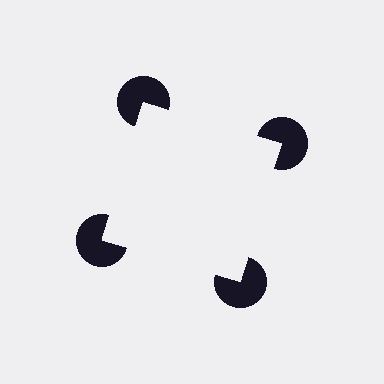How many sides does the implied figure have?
4 sides.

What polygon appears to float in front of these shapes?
An illusory square — its edges are inferred from the aligned wedge cuts in the pac-man discs, not physically drawn.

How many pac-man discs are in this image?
There are 4 — one at each vertex of the illusory square.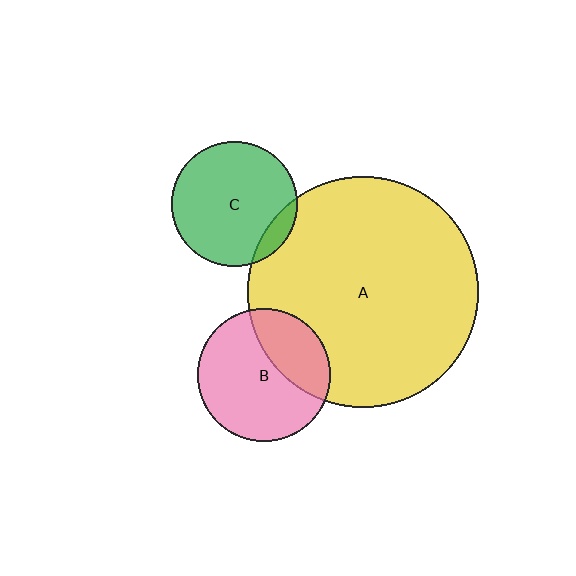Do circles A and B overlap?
Yes.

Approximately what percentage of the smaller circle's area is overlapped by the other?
Approximately 30%.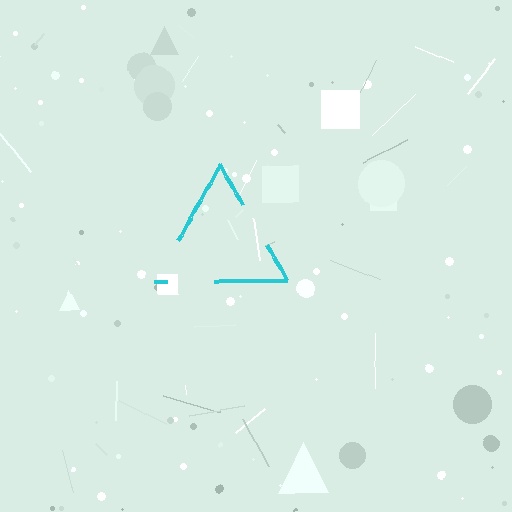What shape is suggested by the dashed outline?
The dashed outline suggests a triangle.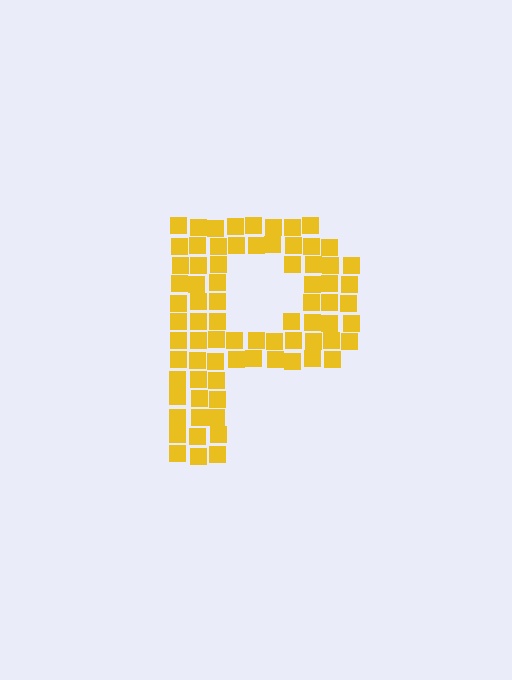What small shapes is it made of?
It is made of small squares.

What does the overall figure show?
The overall figure shows the letter P.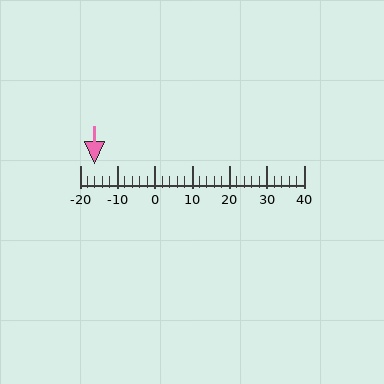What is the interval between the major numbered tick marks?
The major tick marks are spaced 10 units apart.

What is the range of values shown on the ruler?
The ruler shows values from -20 to 40.